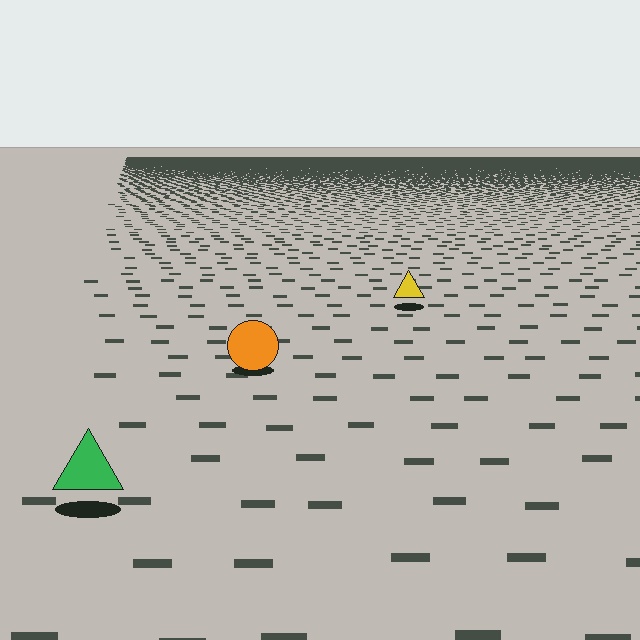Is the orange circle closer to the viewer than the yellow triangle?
Yes. The orange circle is closer — you can tell from the texture gradient: the ground texture is coarser near it.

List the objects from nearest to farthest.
From nearest to farthest: the green triangle, the orange circle, the yellow triangle.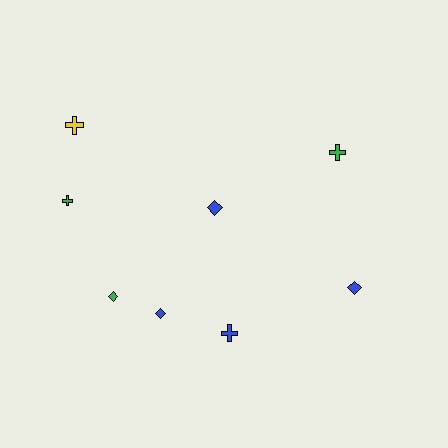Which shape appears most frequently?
Diamond, with 4 objects.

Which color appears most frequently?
Blue, with 4 objects.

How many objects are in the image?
There are 8 objects.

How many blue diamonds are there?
There are 3 blue diamonds.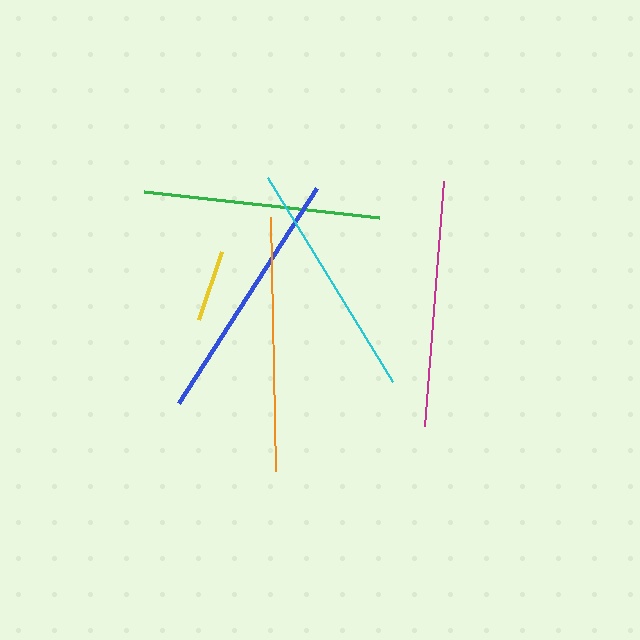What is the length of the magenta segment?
The magenta segment is approximately 246 pixels long.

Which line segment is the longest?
The blue line is the longest at approximately 256 pixels.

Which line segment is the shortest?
The yellow line is the shortest at approximately 72 pixels.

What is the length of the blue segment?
The blue segment is approximately 256 pixels long.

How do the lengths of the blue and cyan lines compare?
The blue and cyan lines are approximately the same length.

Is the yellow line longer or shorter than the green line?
The green line is longer than the yellow line.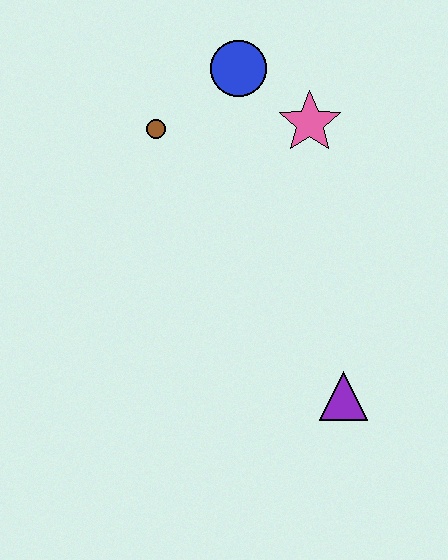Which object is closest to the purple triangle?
The pink star is closest to the purple triangle.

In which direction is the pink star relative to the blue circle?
The pink star is to the right of the blue circle.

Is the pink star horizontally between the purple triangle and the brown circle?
Yes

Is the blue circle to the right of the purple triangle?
No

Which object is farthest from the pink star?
The purple triangle is farthest from the pink star.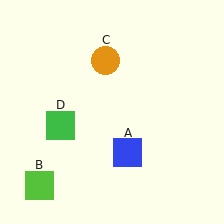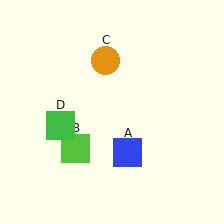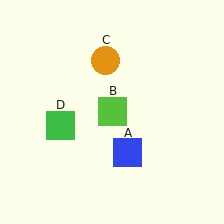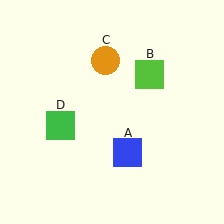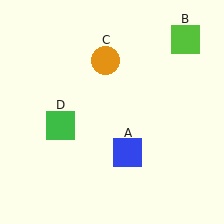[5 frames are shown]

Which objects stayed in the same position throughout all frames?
Blue square (object A) and orange circle (object C) and green square (object D) remained stationary.